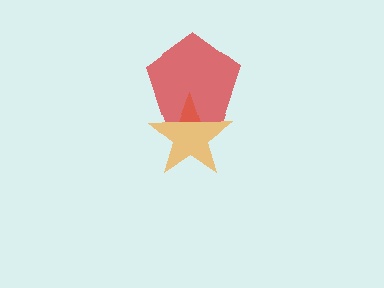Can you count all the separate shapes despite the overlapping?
Yes, there are 2 separate shapes.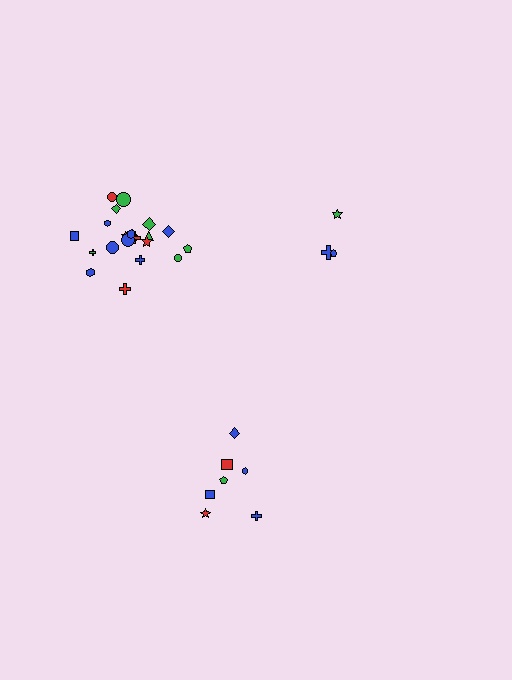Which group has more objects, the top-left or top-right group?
The top-left group.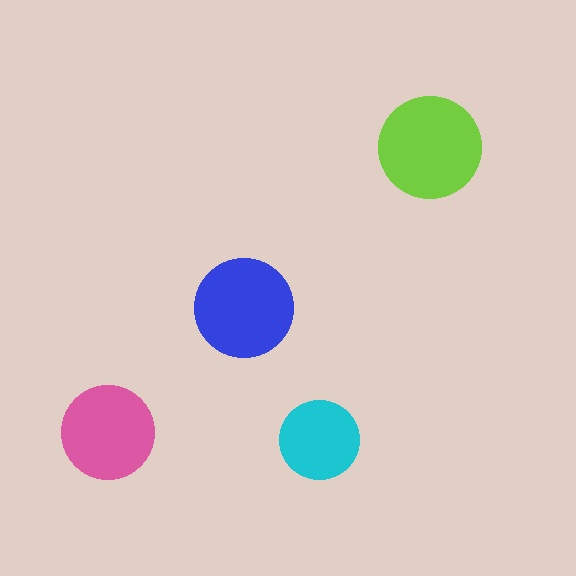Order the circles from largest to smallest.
the lime one, the blue one, the pink one, the cyan one.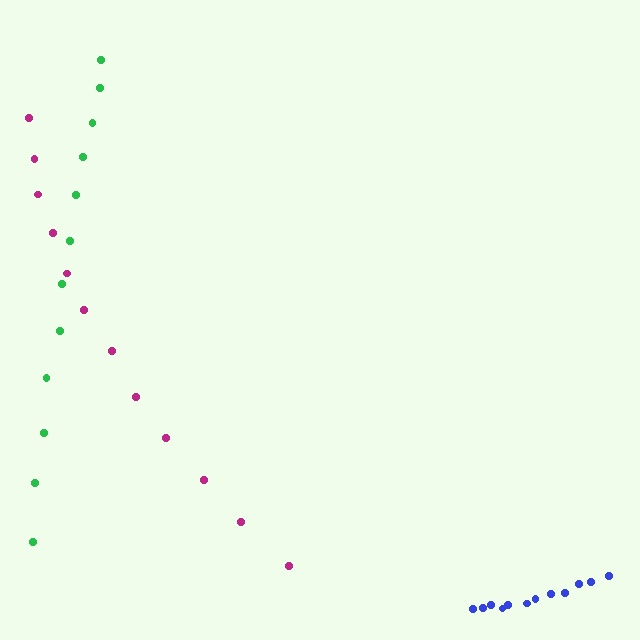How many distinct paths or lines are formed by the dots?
There are 3 distinct paths.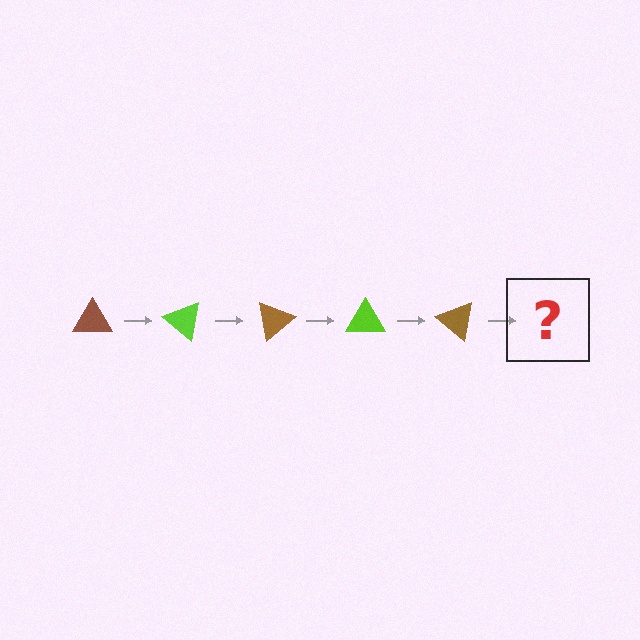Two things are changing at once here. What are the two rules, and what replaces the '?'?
The two rules are that it rotates 40 degrees each step and the color cycles through brown and lime. The '?' should be a lime triangle, rotated 200 degrees from the start.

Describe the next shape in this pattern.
It should be a lime triangle, rotated 200 degrees from the start.